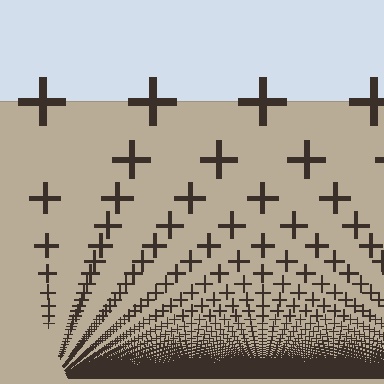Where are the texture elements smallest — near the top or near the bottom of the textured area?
Near the bottom.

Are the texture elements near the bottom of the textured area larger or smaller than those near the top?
Smaller. The gradient is inverted — elements near the bottom are smaller and denser.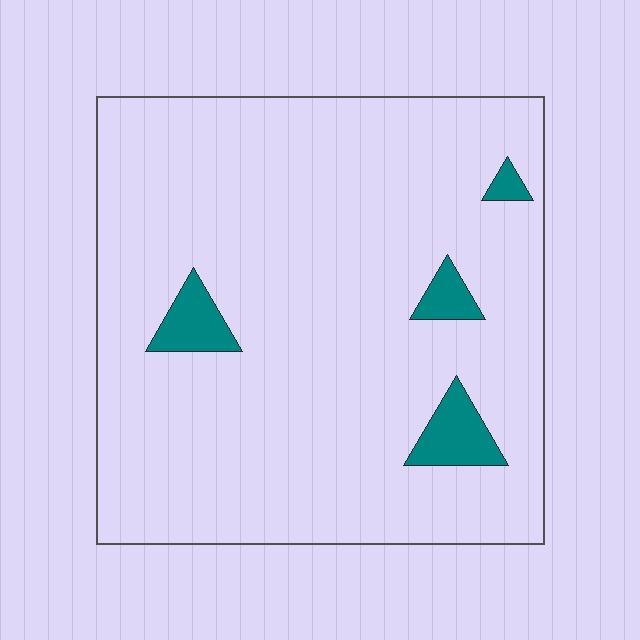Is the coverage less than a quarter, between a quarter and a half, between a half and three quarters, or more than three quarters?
Less than a quarter.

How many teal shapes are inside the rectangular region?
4.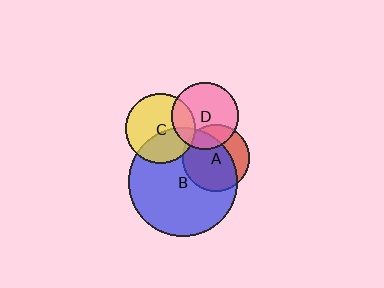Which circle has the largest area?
Circle B (blue).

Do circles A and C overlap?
Yes.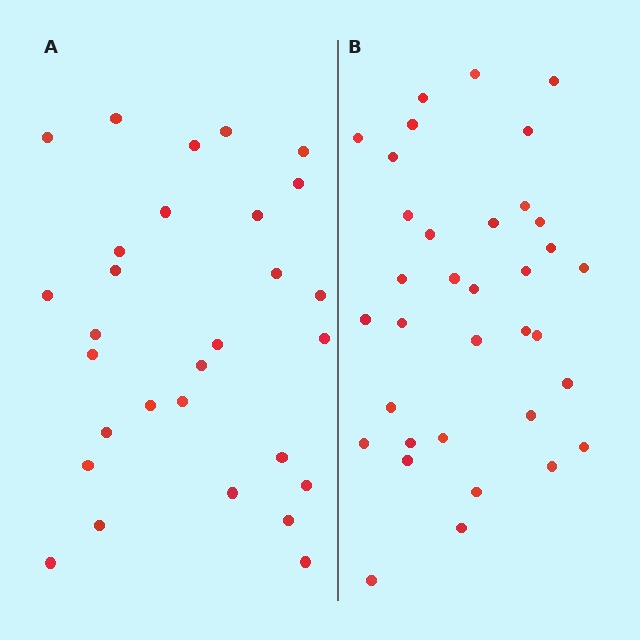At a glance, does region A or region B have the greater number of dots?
Region B (the right region) has more dots.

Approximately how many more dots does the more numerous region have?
Region B has about 6 more dots than region A.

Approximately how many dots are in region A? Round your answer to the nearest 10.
About 30 dots. (The exact count is 29, which rounds to 30.)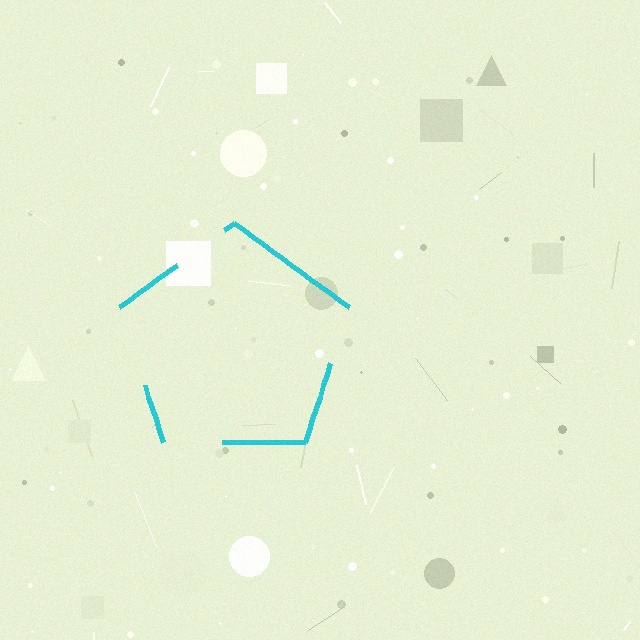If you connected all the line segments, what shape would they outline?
They would outline a pentagon.